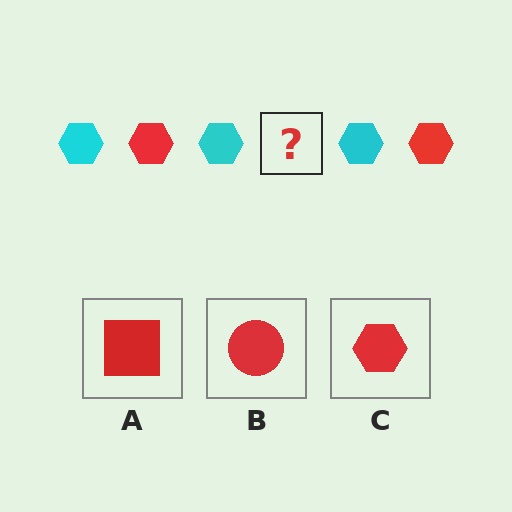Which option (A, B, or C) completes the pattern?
C.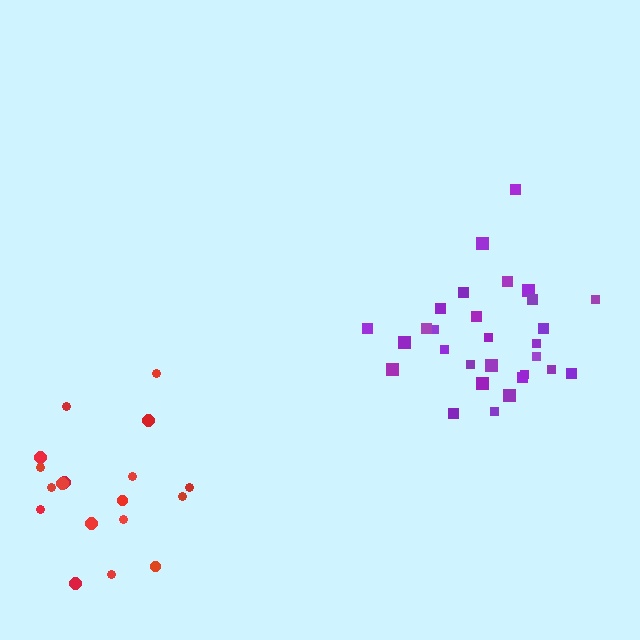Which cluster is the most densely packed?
Purple.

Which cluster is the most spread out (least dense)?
Red.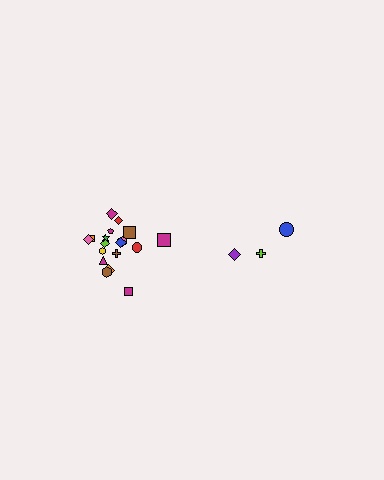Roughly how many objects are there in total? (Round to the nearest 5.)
Roughly 20 objects in total.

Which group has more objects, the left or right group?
The left group.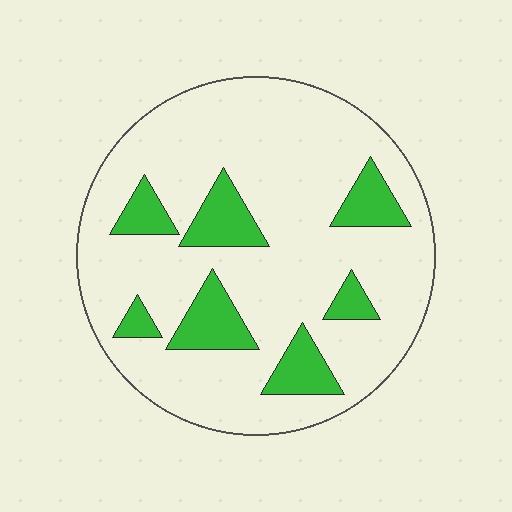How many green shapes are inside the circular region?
7.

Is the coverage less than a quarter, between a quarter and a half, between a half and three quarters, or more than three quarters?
Less than a quarter.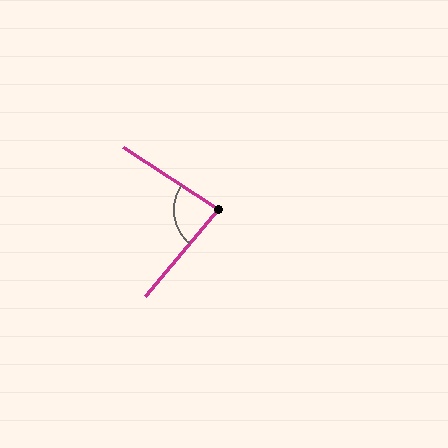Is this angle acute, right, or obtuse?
It is acute.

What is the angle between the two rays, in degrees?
Approximately 83 degrees.